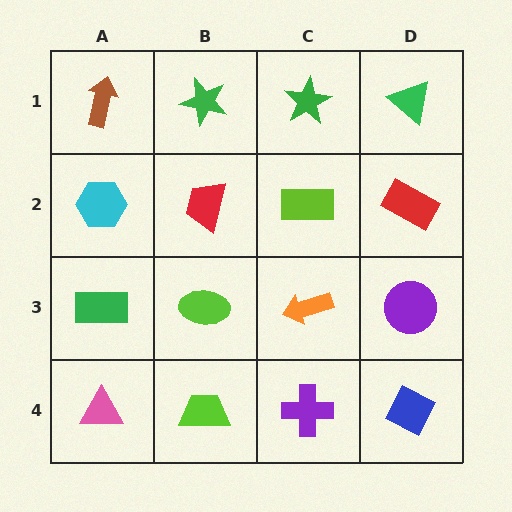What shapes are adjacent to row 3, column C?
A lime rectangle (row 2, column C), a purple cross (row 4, column C), a lime ellipse (row 3, column B), a purple circle (row 3, column D).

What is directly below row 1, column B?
A red trapezoid.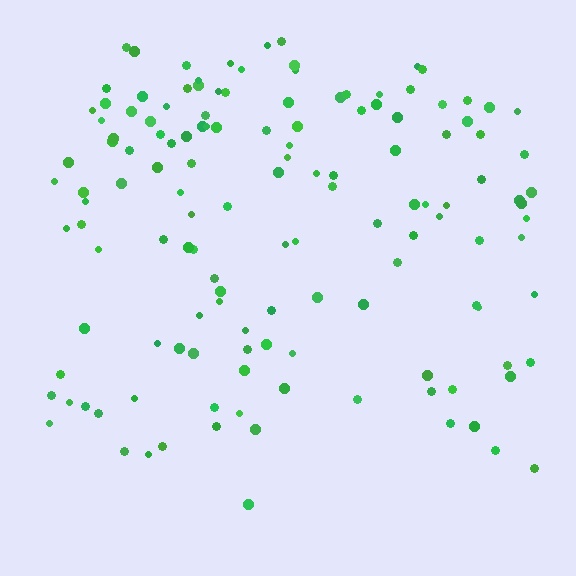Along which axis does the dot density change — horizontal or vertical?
Vertical.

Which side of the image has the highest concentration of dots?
The top.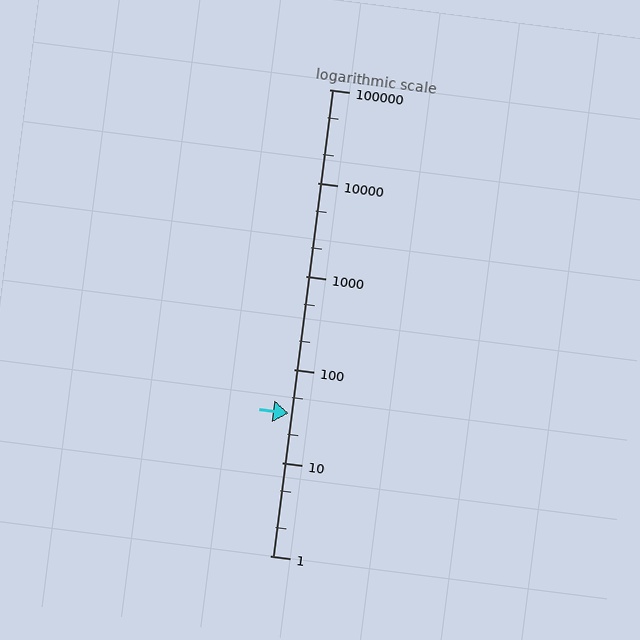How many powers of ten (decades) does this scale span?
The scale spans 5 decades, from 1 to 100000.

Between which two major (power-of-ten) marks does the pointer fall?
The pointer is between 10 and 100.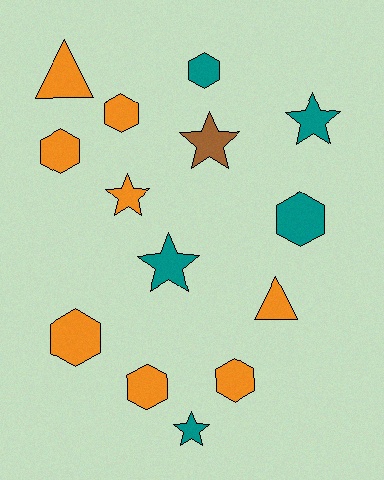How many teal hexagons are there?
There are 2 teal hexagons.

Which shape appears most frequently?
Hexagon, with 7 objects.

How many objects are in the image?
There are 14 objects.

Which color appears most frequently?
Orange, with 8 objects.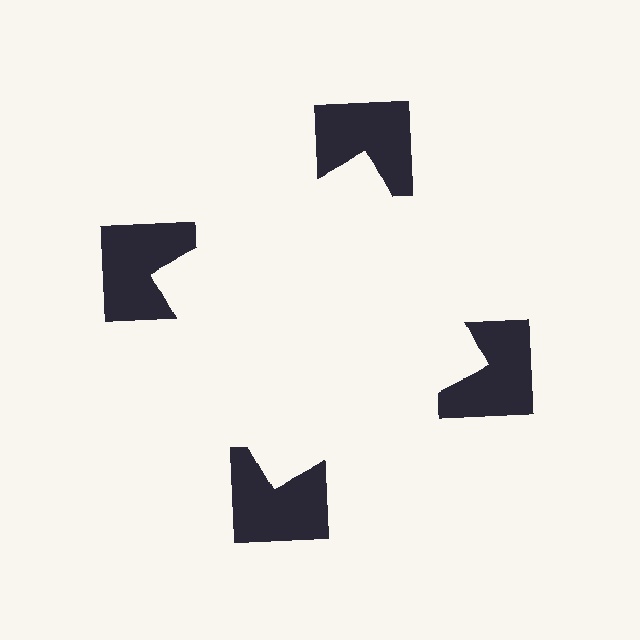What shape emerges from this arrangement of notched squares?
An illusory square — its edges are inferred from the aligned wedge cuts in the notched squares, not physically drawn.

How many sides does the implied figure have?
4 sides.